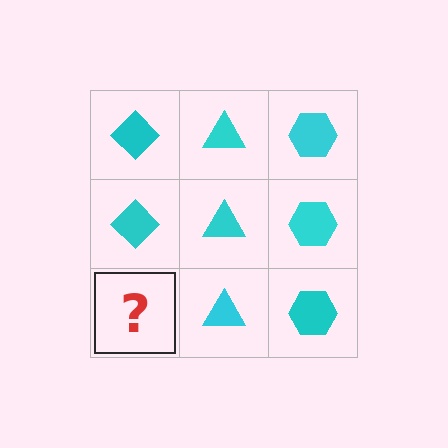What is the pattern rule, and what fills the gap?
The rule is that each column has a consistent shape. The gap should be filled with a cyan diamond.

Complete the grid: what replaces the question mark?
The question mark should be replaced with a cyan diamond.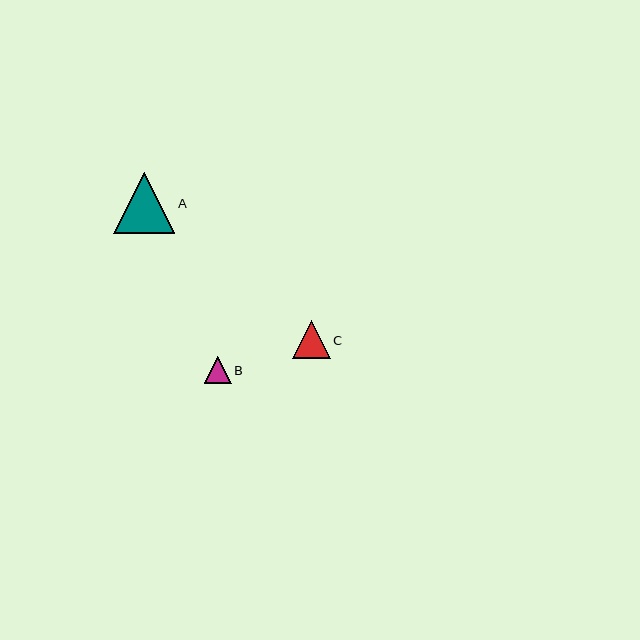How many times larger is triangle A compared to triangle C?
Triangle A is approximately 1.6 times the size of triangle C.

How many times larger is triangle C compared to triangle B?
Triangle C is approximately 1.4 times the size of triangle B.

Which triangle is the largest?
Triangle A is the largest with a size of approximately 61 pixels.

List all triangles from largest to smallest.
From largest to smallest: A, C, B.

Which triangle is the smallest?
Triangle B is the smallest with a size of approximately 27 pixels.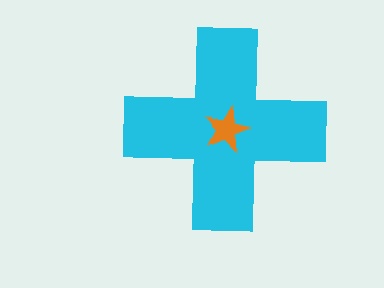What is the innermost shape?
The orange star.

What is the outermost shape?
The cyan cross.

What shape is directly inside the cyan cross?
The orange star.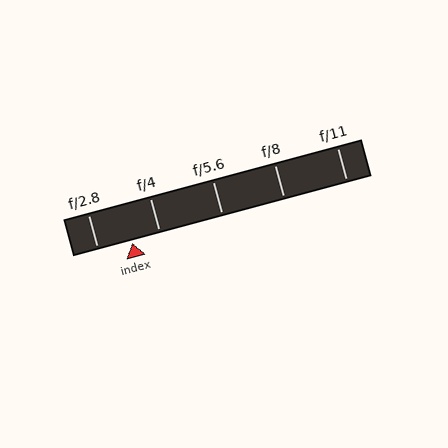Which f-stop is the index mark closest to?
The index mark is closest to f/4.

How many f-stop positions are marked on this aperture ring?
There are 5 f-stop positions marked.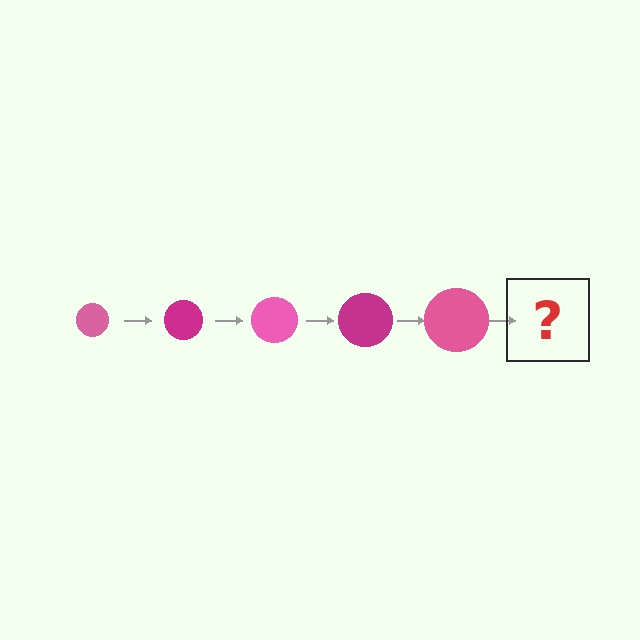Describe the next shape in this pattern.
It should be a magenta circle, larger than the previous one.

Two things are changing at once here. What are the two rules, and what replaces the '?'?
The two rules are that the circle grows larger each step and the color cycles through pink and magenta. The '?' should be a magenta circle, larger than the previous one.